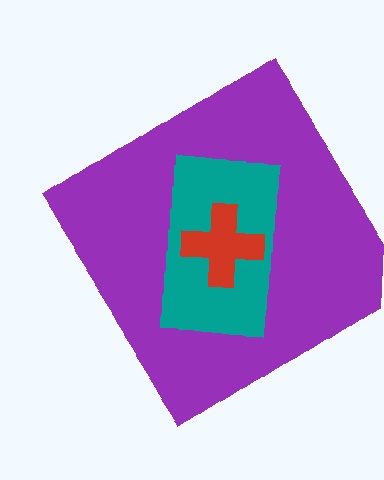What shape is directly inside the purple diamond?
The teal rectangle.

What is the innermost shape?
The red cross.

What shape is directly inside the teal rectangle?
The red cross.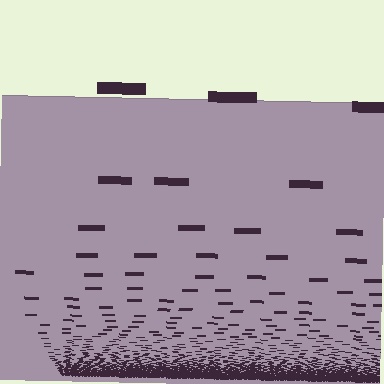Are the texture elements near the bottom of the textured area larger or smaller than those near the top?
Smaller. The gradient is inverted — elements near the bottom are smaller and denser.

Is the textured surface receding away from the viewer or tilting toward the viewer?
The surface appears to tilt toward the viewer. Texture elements get larger and sparser toward the top.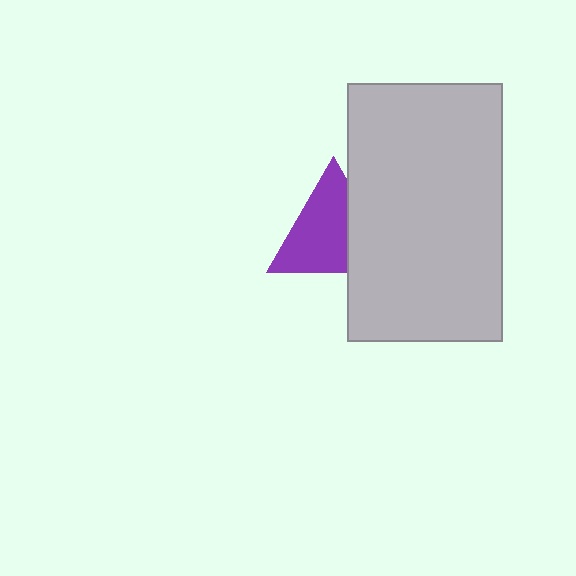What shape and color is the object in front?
The object in front is a light gray rectangle.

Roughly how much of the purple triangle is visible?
Most of it is visible (roughly 69%).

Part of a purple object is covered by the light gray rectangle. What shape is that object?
It is a triangle.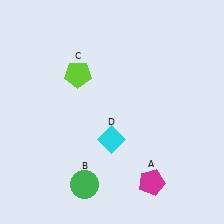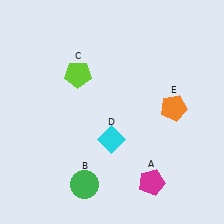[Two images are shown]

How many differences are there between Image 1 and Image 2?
There is 1 difference between the two images.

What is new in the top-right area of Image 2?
An orange pentagon (E) was added in the top-right area of Image 2.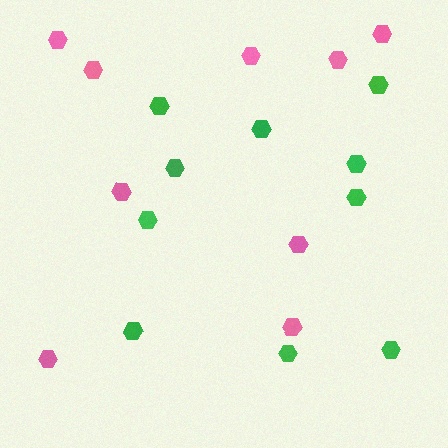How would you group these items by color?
There are 2 groups: one group of pink hexagons (9) and one group of green hexagons (10).